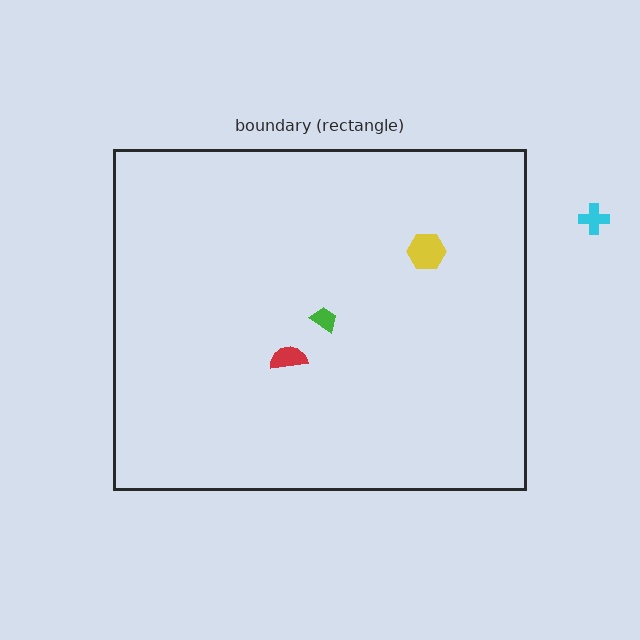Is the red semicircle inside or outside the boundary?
Inside.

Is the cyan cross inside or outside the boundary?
Outside.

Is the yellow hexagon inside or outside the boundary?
Inside.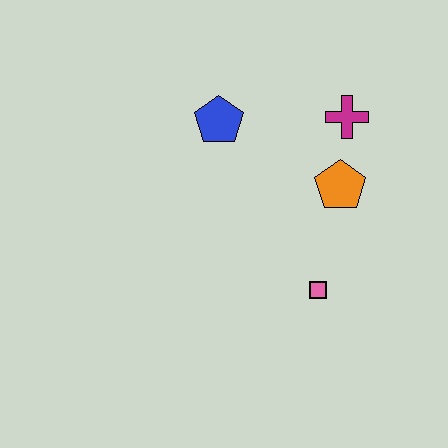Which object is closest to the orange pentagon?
The magenta cross is closest to the orange pentagon.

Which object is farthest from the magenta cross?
The pink square is farthest from the magenta cross.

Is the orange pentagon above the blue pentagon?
No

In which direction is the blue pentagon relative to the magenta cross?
The blue pentagon is to the left of the magenta cross.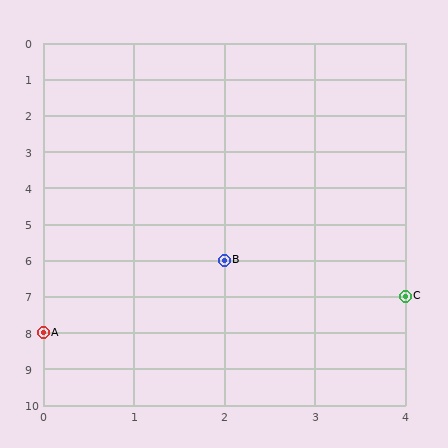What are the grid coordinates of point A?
Point A is at grid coordinates (0, 8).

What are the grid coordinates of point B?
Point B is at grid coordinates (2, 6).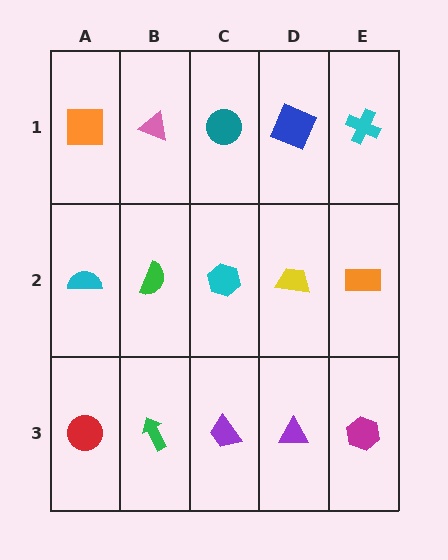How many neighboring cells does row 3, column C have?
3.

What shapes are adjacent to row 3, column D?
A yellow trapezoid (row 2, column D), a purple trapezoid (row 3, column C), a magenta hexagon (row 3, column E).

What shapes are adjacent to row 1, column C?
A cyan hexagon (row 2, column C), a pink triangle (row 1, column B), a blue square (row 1, column D).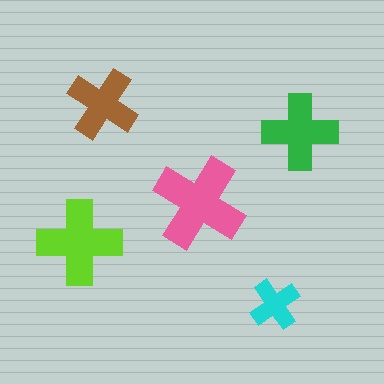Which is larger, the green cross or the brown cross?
The green one.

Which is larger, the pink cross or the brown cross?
The pink one.